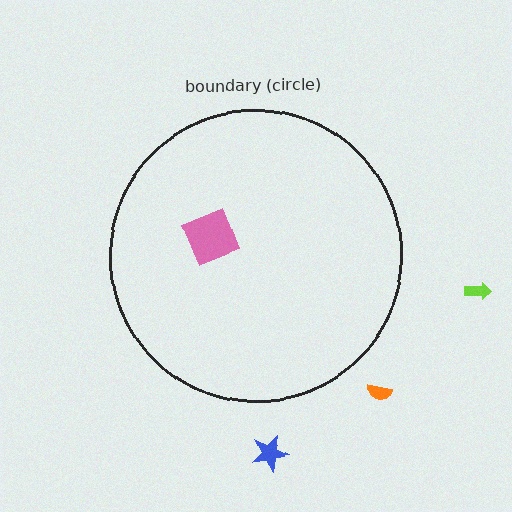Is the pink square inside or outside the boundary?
Inside.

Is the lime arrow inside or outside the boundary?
Outside.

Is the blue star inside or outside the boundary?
Outside.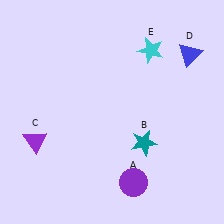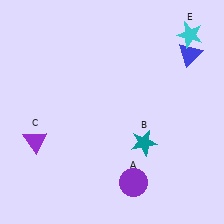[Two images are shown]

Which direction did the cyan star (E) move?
The cyan star (E) moved right.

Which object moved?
The cyan star (E) moved right.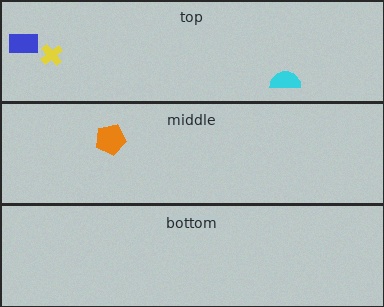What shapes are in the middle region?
The orange pentagon.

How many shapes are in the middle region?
1.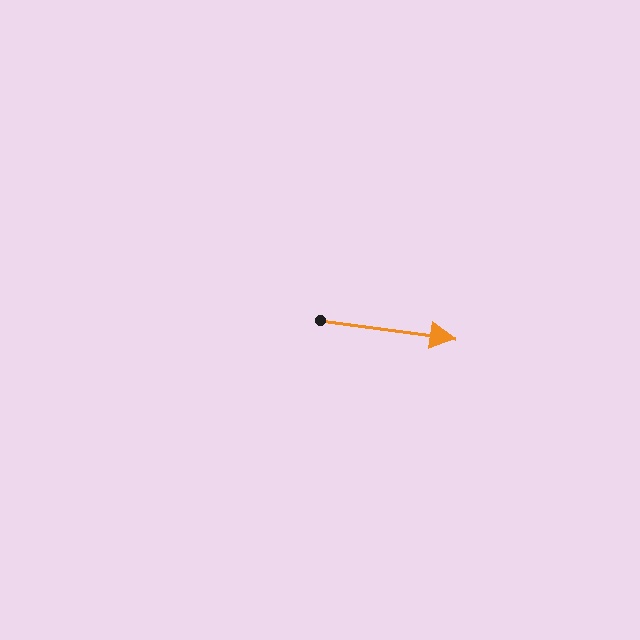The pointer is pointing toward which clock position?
Roughly 3 o'clock.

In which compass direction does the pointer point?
East.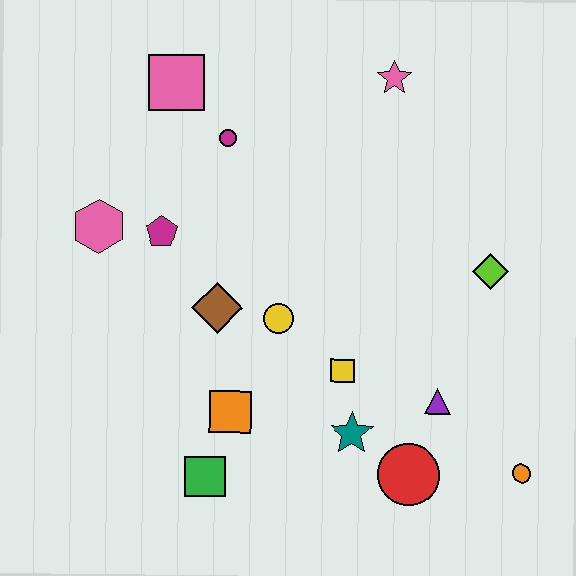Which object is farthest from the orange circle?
The pink square is farthest from the orange circle.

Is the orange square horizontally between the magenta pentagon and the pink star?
Yes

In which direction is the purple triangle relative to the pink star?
The purple triangle is below the pink star.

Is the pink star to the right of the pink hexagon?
Yes